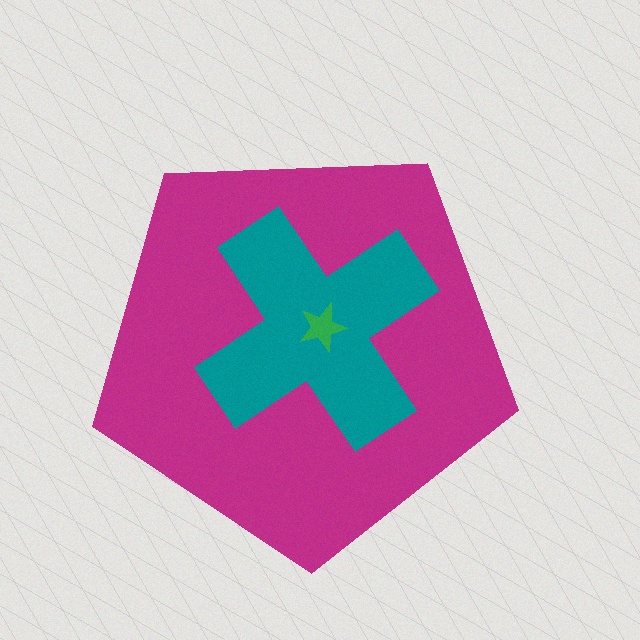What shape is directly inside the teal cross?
The green star.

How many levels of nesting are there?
3.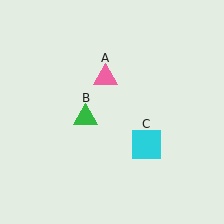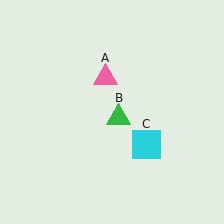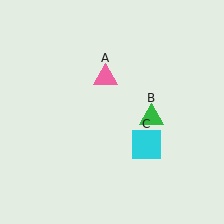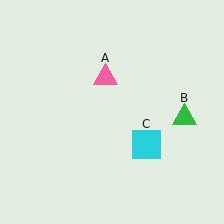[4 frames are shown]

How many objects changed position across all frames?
1 object changed position: green triangle (object B).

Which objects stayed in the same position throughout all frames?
Pink triangle (object A) and cyan square (object C) remained stationary.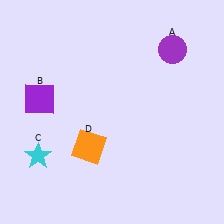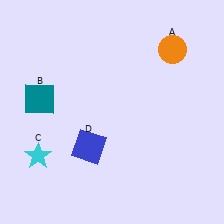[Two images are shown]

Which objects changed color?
A changed from purple to orange. B changed from purple to teal. D changed from orange to blue.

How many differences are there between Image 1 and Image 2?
There are 3 differences between the two images.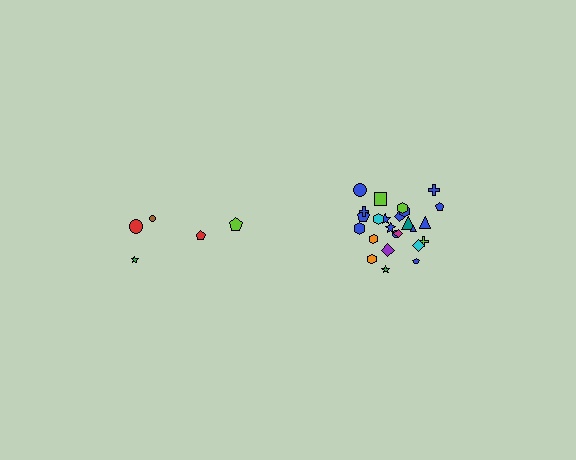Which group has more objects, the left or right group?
The right group.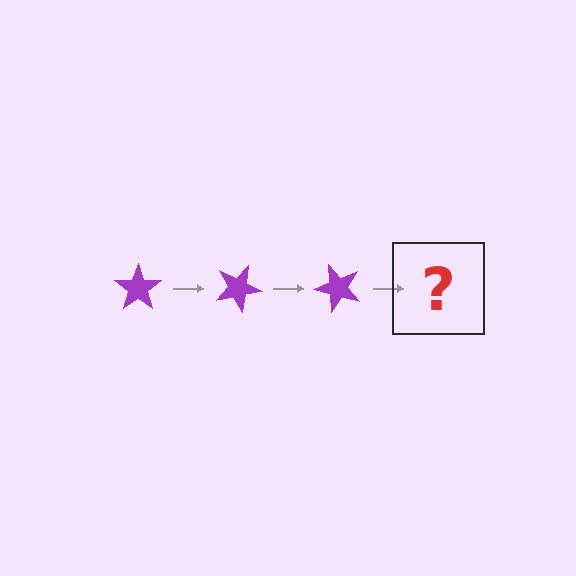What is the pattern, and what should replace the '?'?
The pattern is that the star rotates 25 degrees each step. The '?' should be a purple star rotated 75 degrees.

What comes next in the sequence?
The next element should be a purple star rotated 75 degrees.